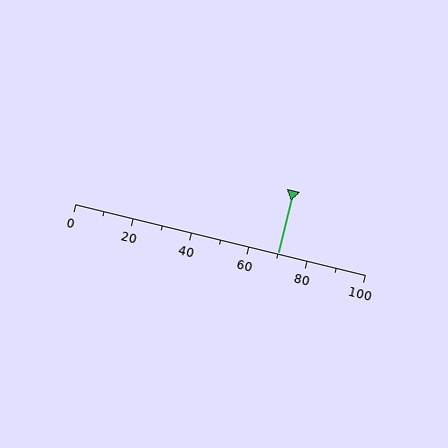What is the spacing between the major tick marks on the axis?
The major ticks are spaced 20 apart.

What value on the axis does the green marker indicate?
The marker indicates approximately 70.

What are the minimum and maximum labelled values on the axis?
The axis runs from 0 to 100.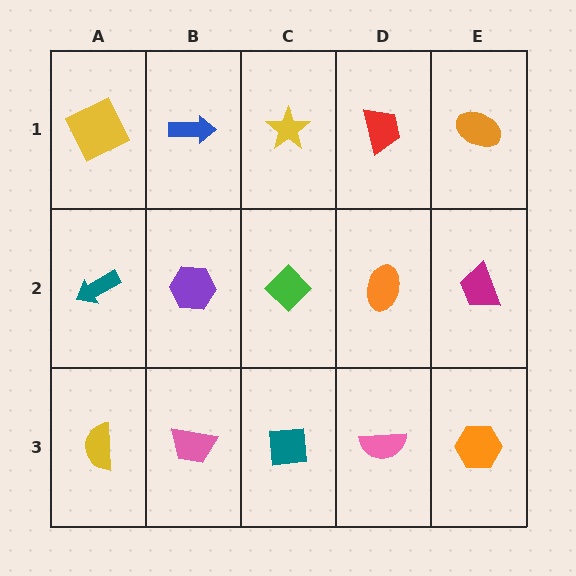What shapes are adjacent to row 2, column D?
A red trapezoid (row 1, column D), a pink semicircle (row 3, column D), a green diamond (row 2, column C), a magenta trapezoid (row 2, column E).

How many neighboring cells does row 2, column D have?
4.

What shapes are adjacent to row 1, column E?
A magenta trapezoid (row 2, column E), a red trapezoid (row 1, column D).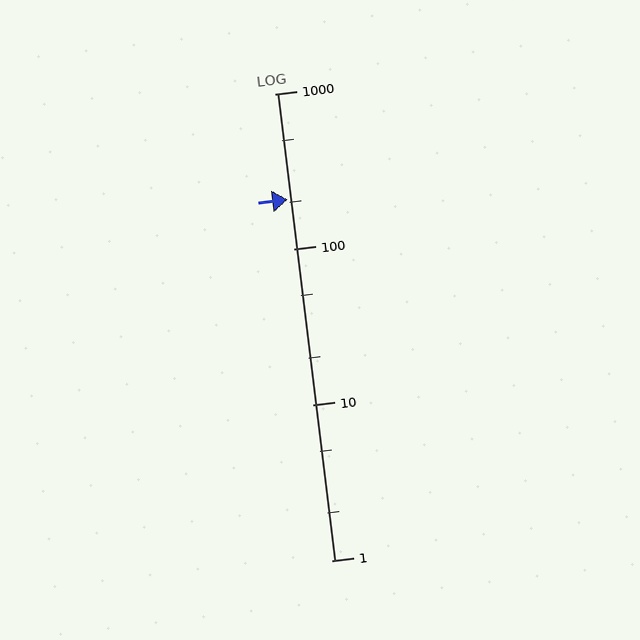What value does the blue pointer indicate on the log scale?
The pointer indicates approximately 210.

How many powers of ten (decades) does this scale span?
The scale spans 3 decades, from 1 to 1000.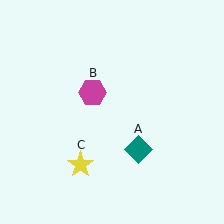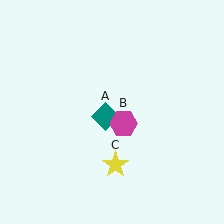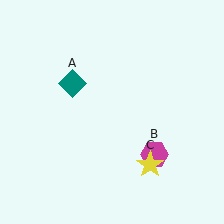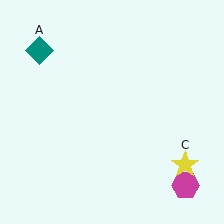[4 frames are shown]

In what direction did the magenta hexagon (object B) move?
The magenta hexagon (object B) moved down and to the right.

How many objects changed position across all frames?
3 objects changed position: teal diamond (object A), magenta hexagon (object B), yellow star (object C).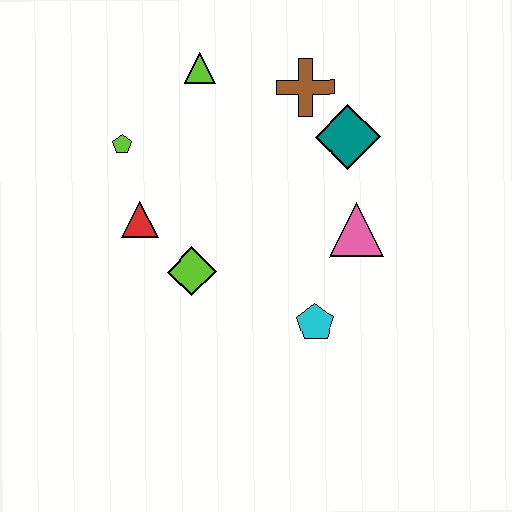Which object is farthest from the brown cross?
The cyan pentagon is farthest from the brown cross.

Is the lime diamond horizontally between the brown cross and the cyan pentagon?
No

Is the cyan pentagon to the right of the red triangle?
Yes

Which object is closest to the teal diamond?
The brown cross is closest to the teal diamond.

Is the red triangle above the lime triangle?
No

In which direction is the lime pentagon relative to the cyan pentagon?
The lime pentagon is to the left of the cyan pentagon.